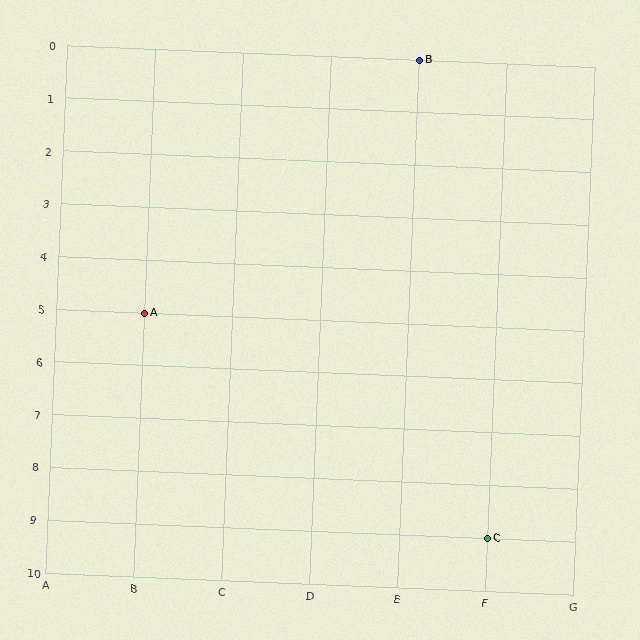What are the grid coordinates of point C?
Point C is at grid coordinates (F, 9).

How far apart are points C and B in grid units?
Points C and B are 1 column and 9 rows apart (about 9.1 grid units diagonally).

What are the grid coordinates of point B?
Point B is at grid coordinates (E, 0).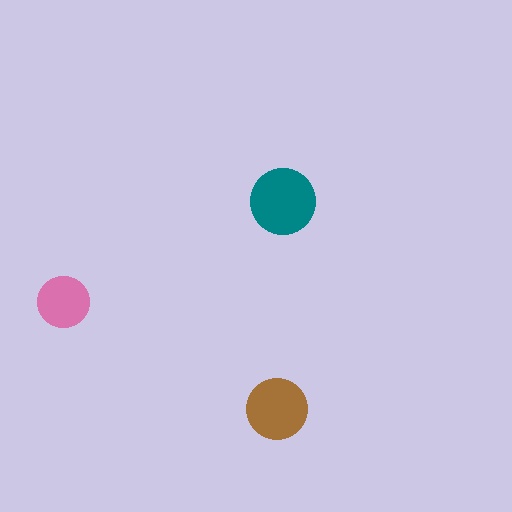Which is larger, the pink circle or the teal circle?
The teal one.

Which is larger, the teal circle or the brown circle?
The teal one.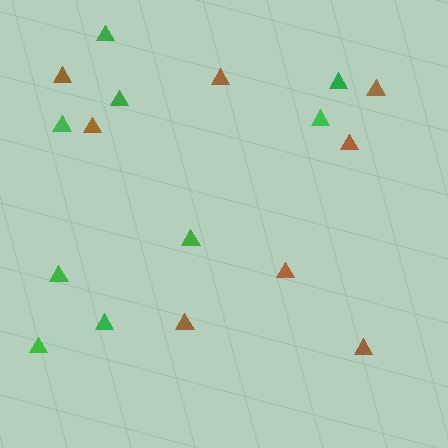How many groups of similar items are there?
There are 2 groups: one group of brown triangles (8) and one group of green triangles (9).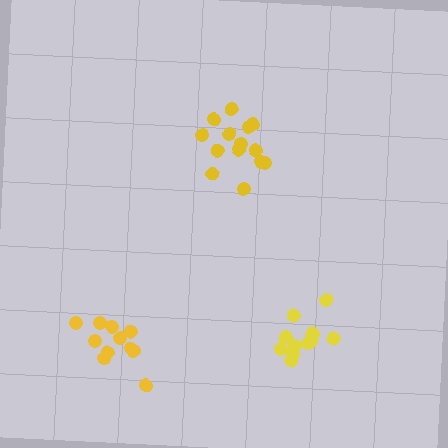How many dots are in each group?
Group 1: 14 dots, Group 2: 11 dots, Group 3: 12 dots (37 total).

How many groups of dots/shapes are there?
There are 3 groups.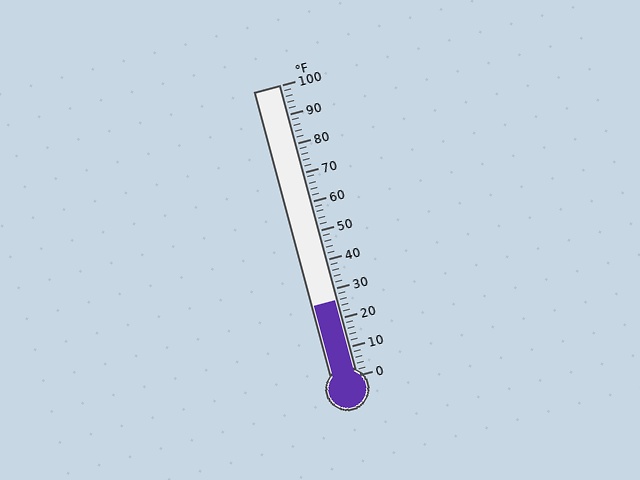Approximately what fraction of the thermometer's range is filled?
The thermometer is filled to approximately 25% of its range.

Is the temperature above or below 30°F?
The temperature is below 30°F.